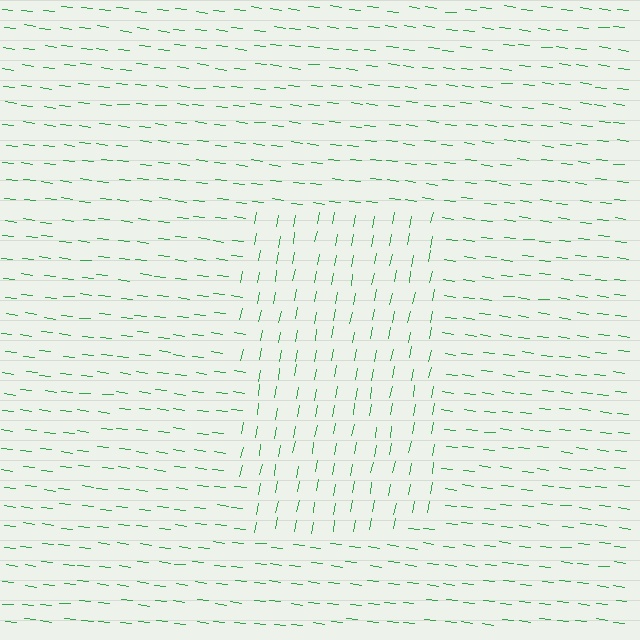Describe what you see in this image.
The image is filled with small green line segments. A rectangle region in the image has lines oriented differently from the surrounding lines, creating a visible texture boundary.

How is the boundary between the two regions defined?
The boundary is defined purely by a change in line orientation (approximately 86 degrees difference). All lines are the same color and thickness.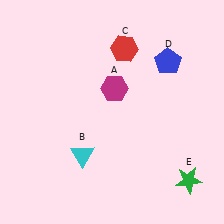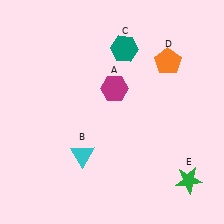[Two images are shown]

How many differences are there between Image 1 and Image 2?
There are 2 differences between the two images.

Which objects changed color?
C changed from red to teal. D changed from blue to orange.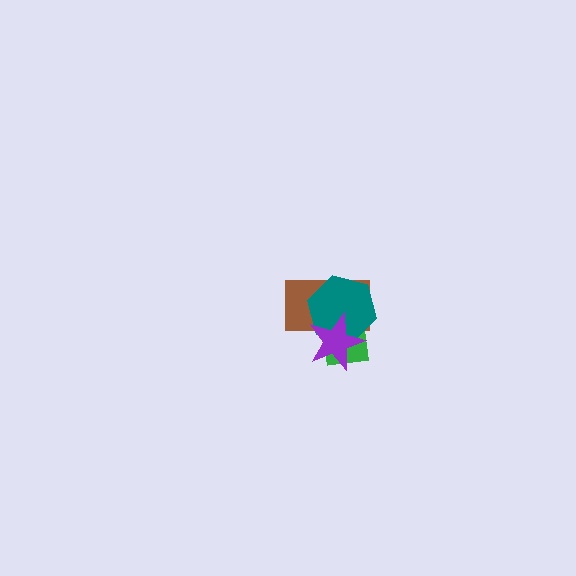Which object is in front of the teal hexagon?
The purple star is in front of the teal hexagon.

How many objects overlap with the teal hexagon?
3 objects overlap with the teal hexagon.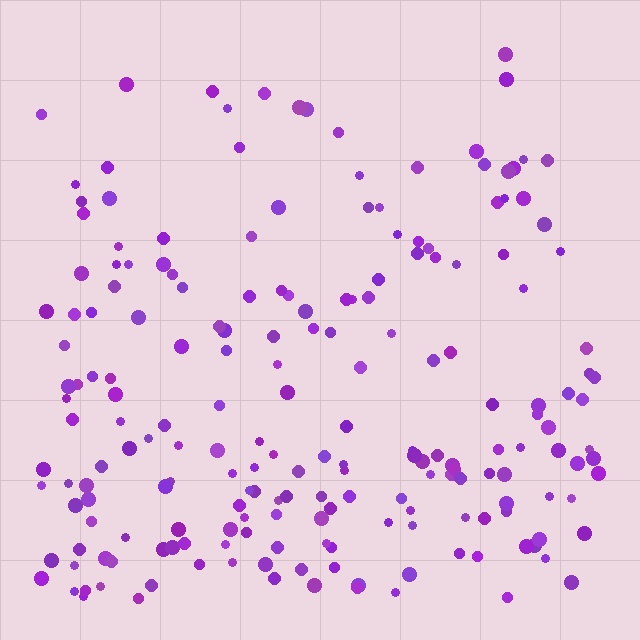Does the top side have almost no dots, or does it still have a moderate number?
Still a moderate number, just noticeably fewer than the bottom.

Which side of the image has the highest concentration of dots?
The bottom.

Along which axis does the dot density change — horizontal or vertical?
Vertical.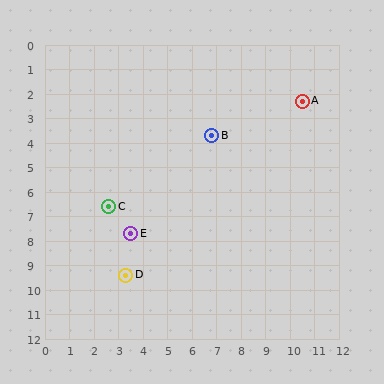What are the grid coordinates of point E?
Point E is at approximately (3.5, 7.7).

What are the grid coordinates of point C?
Point C is at approximately (2.6, 6.6).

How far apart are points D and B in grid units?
Points D and B are about 6.7 grid units apart.